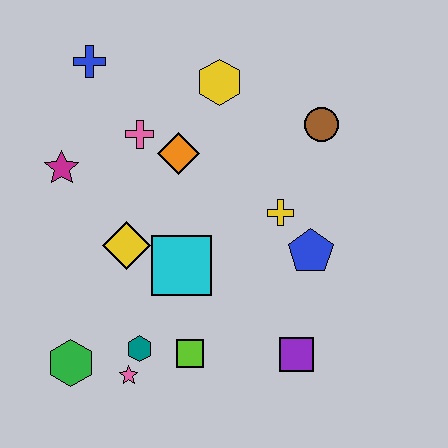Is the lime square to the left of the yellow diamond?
No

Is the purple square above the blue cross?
No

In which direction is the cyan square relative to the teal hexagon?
The cyan square is above the teal hexagon.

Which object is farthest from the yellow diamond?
The brown circle is farthest from the yellow diamond.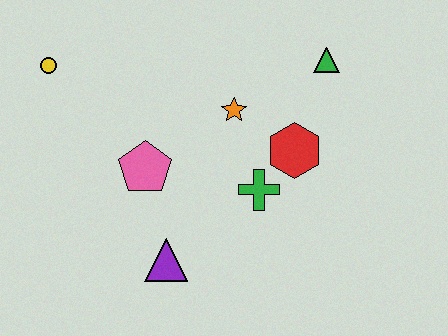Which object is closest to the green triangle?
The red hexagon is closest to the green triangle.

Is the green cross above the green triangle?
No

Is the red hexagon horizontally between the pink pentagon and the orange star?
No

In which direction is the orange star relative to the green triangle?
The orange star is to the left of the green triangle.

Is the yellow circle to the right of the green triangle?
No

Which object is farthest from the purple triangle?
The green triangle is farthest from the purple triangle.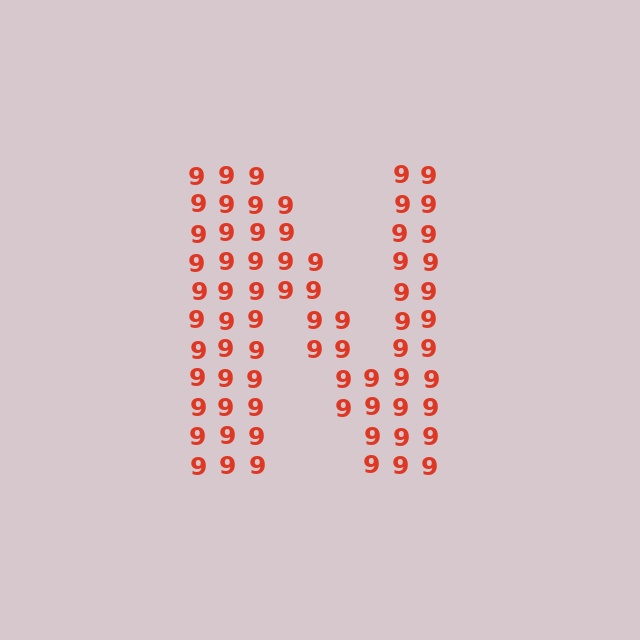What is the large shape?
The large shape is the letter N.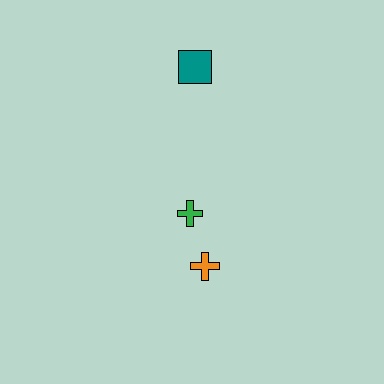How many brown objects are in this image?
There are no brown objects.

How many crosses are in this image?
There are 2 crosses.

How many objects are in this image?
There are 3 objects.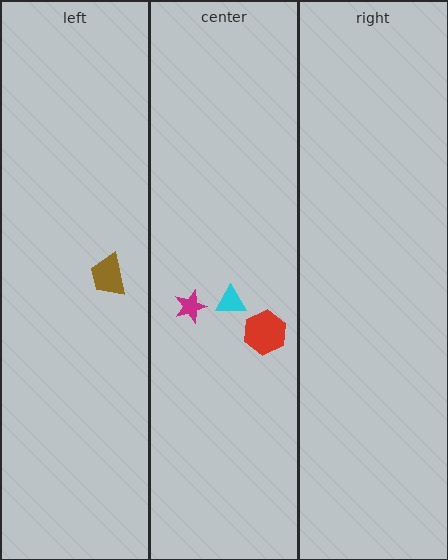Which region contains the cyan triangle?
The center region.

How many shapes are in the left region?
1.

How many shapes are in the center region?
3.